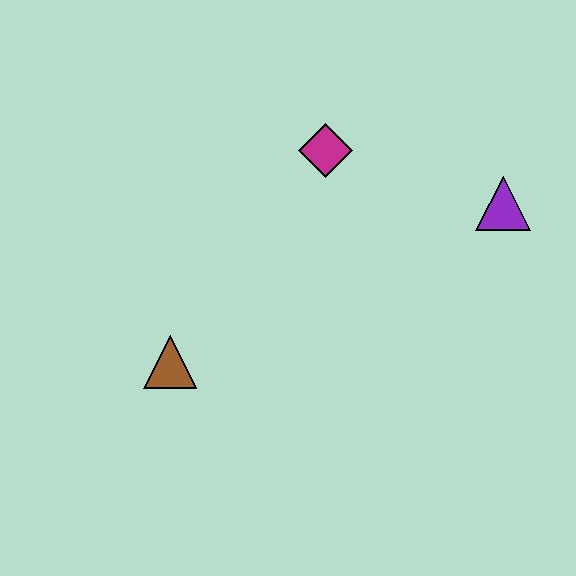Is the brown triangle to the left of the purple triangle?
Yes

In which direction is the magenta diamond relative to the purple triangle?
The magenta diamond is to the left of the purple triangle.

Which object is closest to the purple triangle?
The magenta diamond is closest to the purple triangle.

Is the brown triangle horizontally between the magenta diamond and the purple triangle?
No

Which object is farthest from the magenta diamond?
The brown triangle is farthest from the magenta diamond.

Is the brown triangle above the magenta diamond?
No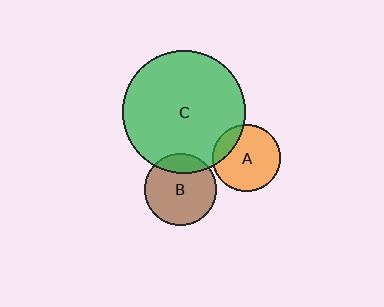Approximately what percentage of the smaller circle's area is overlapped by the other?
Approximately 20%.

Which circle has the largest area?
Circle C (green).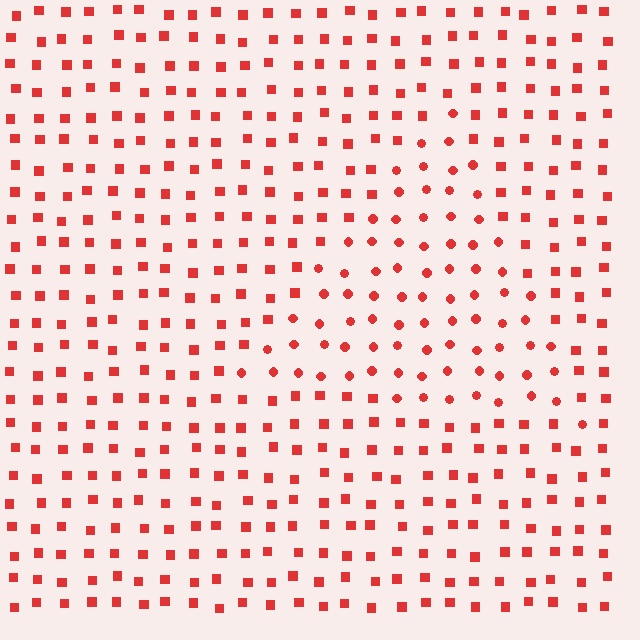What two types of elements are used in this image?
The image uses circles inside the triangle region and squares outside it.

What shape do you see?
I see a triangle.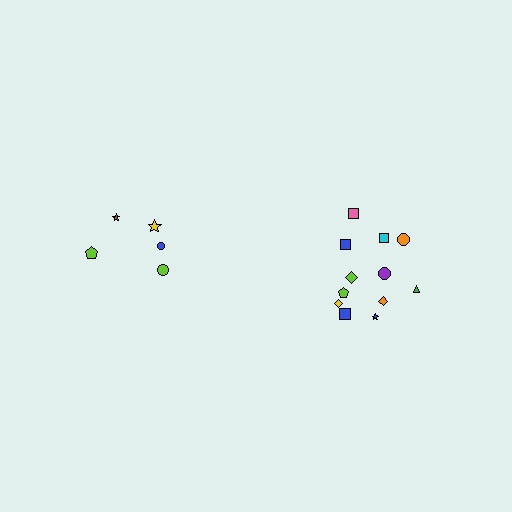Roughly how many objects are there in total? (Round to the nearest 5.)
Roughly 15 objects in total.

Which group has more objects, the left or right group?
The right group.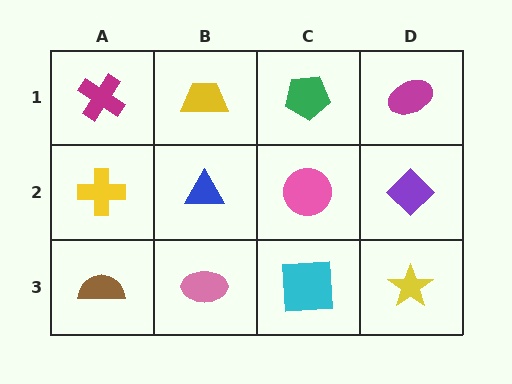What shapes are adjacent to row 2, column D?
A magenta ellipse (row 1, column D), a yellow star (row 3, column D), a pink circle (row 2, column C).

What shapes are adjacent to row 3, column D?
A purple diamond (row 2, column D), a cyan square (row 3, column C).